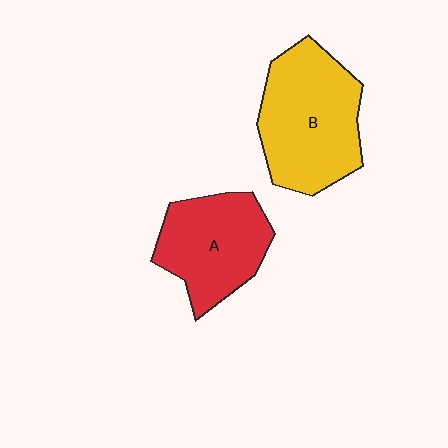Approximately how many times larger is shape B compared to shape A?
Approximately 1.3 times.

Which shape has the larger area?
Shape B (yellow).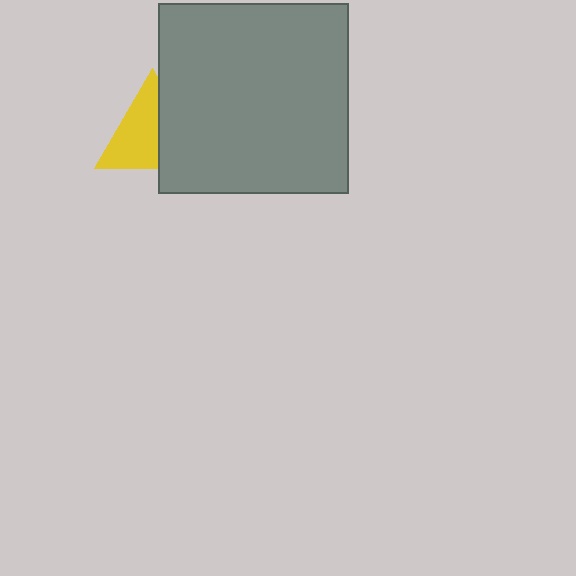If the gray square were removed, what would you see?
You would see the complete yellow triangle.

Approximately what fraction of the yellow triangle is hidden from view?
Roughly 41% of the yellow triangle is hidden behind the gray square.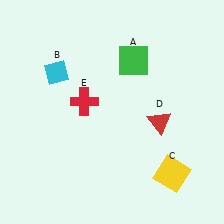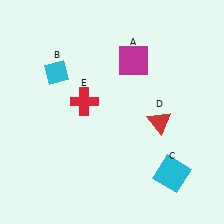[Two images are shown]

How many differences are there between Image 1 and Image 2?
There are 2 differences between the two images.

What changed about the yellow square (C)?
In Image 1, C is yellow. In Image 2, it changed to cyan.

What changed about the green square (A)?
In Image 1, A is green. In Image 2, it changed to magenta.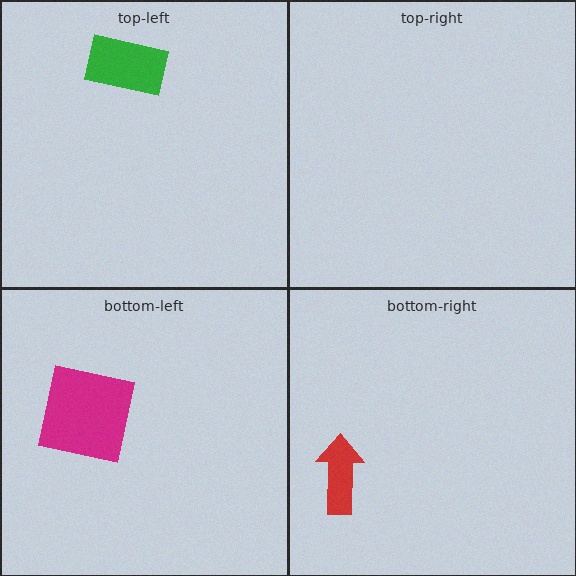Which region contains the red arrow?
The bottom-right region.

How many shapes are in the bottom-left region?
1.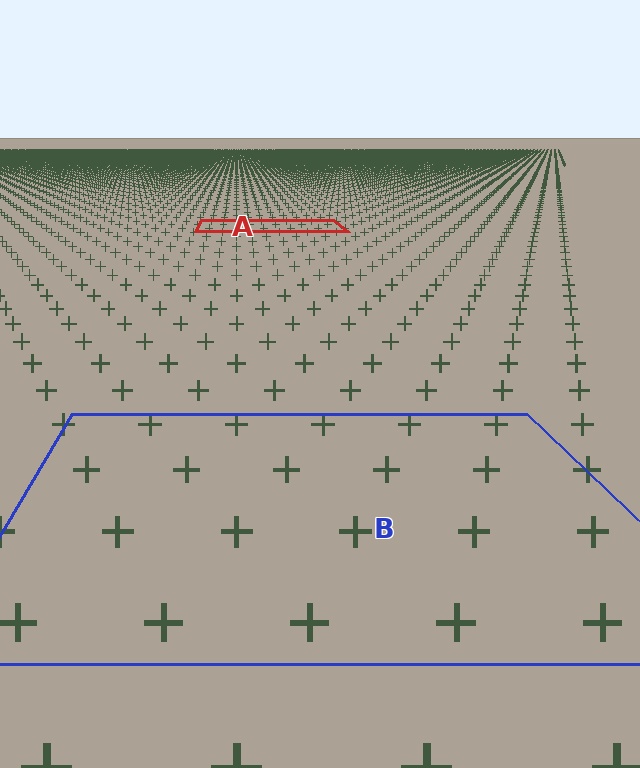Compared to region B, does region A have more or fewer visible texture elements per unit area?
Region A has more texture elements per unit area — they are packed more densely because it is farther away.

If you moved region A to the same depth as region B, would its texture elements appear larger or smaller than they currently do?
They would appear larger. At a closer depth, the same texture elements are projected at a bigger on-screen size.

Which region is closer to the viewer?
Region B is closer. The texture elements there are larger and more spread out.